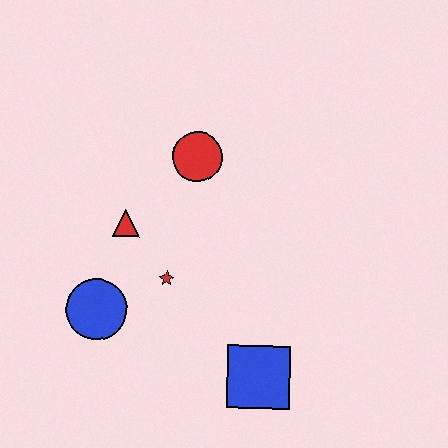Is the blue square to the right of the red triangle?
Yes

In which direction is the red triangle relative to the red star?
The red triangle is above the red star.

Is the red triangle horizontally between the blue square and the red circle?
No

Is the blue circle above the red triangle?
No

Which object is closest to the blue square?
The red star is closest to the blue square.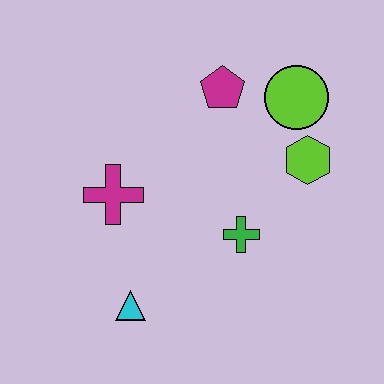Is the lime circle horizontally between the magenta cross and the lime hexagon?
Yes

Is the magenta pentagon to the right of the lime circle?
No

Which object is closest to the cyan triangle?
The magenta cross is closest to the cyan triangle.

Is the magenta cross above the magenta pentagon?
No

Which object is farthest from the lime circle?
The cyan triangle is farthest from the lime circle.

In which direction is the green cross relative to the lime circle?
The green cross is below the lime circle.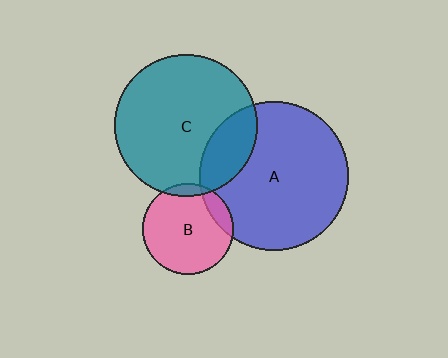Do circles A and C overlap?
Yes.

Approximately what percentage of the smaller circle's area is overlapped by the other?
Approximately 20%.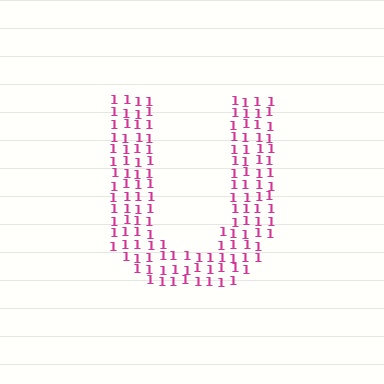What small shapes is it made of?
It is made of small digit 1's.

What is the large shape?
The large shape is the letter U.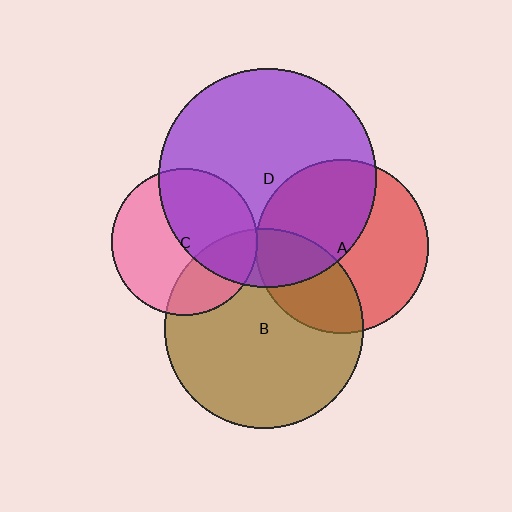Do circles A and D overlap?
Yes.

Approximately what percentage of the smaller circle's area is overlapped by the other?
Approximately 45%.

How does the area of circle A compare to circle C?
Approximately 1.4 times.